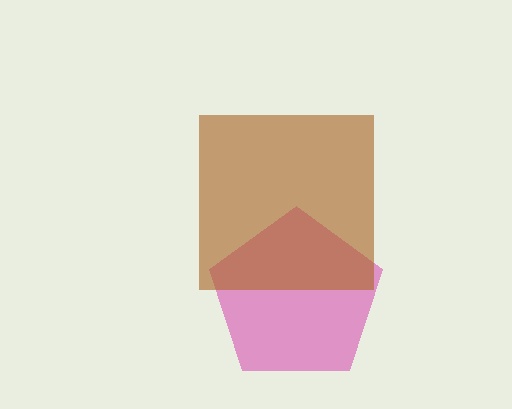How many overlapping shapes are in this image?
There are 2 overlapping shapes in the image.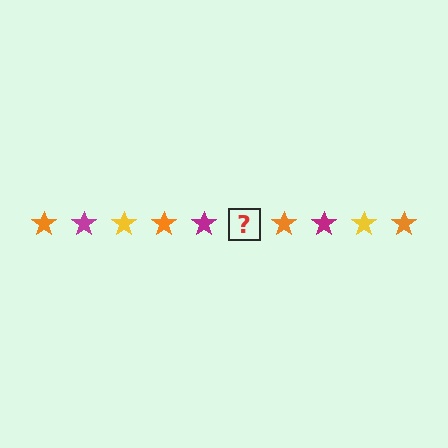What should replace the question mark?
The question mark should be replaced with a yellow star.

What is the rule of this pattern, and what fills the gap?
The rule is that the pattern cycles through orange, magenta, yellow stars. The gap should be filled with a yellow star.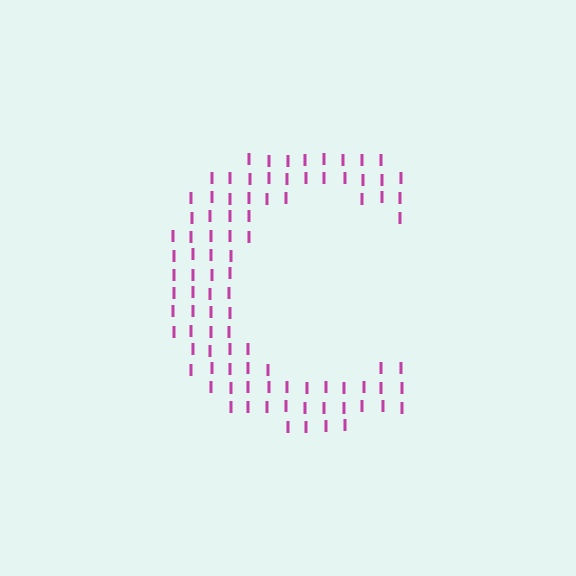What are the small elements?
The small elements are letter I's.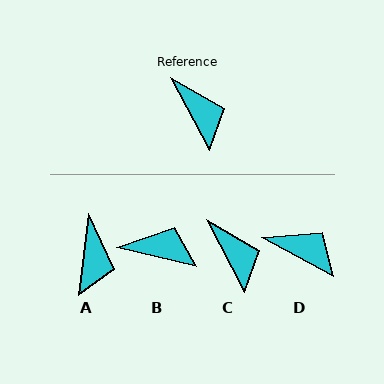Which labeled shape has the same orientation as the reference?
C.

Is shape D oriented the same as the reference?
No, it is off by about 34 degrees.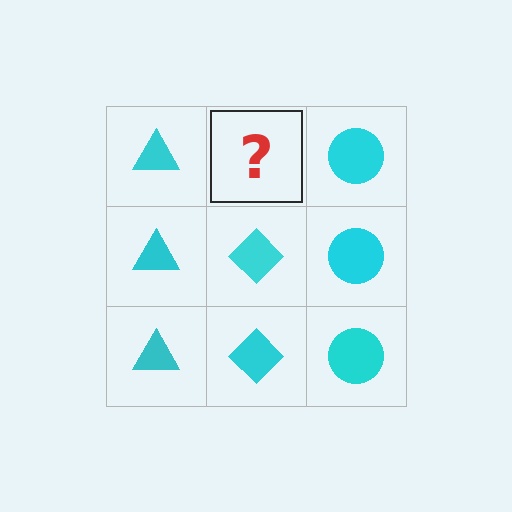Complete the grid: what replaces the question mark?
The question mark should be replaced with a cyan diamond.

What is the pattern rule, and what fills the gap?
The rule is that each column has a consistent shape. The gap should be filled with a cyan diamond.